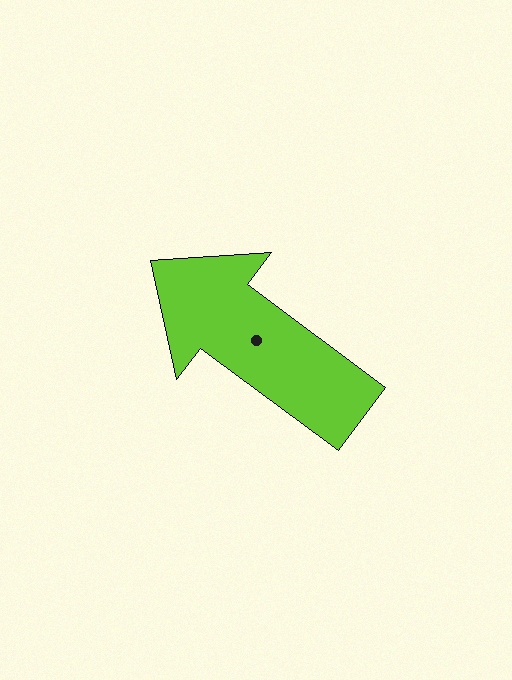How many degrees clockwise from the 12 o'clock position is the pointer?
Approximately 307 degrees.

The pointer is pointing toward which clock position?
Roughly 10 o'clock.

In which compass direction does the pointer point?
Northwest.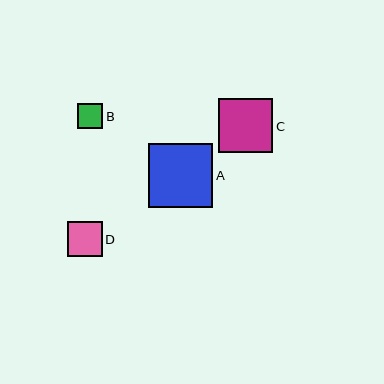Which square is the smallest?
Square B is the smallest with a size of approximately 25 pixels.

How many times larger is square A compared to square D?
Square A is approximately 1.8 times the size of square D.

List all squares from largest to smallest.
From largest to smallest: A, C, D, B.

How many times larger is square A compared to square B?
Square A is approximately 2.6 times the size of square B.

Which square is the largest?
Square A is the largest with a size of approximately 64 pixels.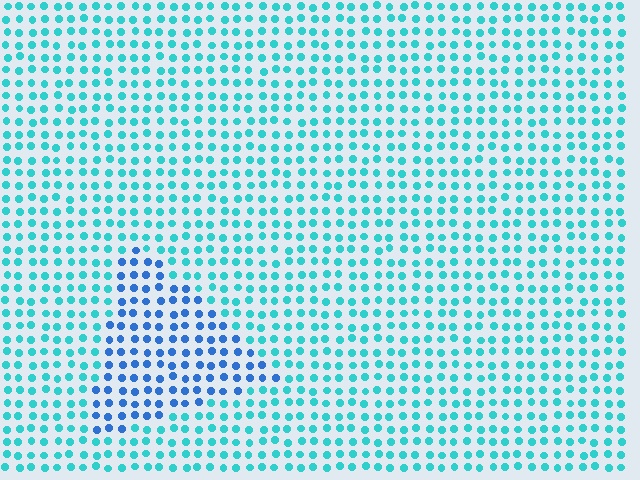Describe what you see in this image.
The image is filled with small cyan elements in a uniform arrangement. A triangle-shaped region is visible where the elements are tinted to a slightly different hue, forming a subtle color boundary.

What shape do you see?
I see a triangle.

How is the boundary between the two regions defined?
The boundary is defined purely by a slight shift in hue (about 37 degrees). Spacing, size, and orientation are identical on both sides.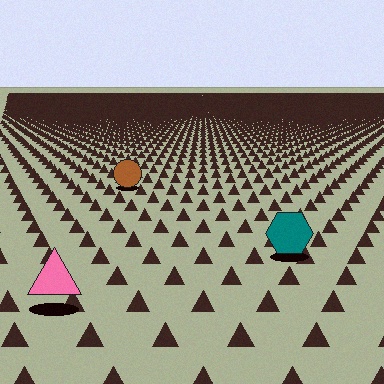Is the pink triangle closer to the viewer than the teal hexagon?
Yes. The pink triangle is closer — you can tell from the texture gradient: the ground texture is coarser near it.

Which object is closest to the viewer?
The pink triangle is closest. The texture marks near it are larger and more spread out.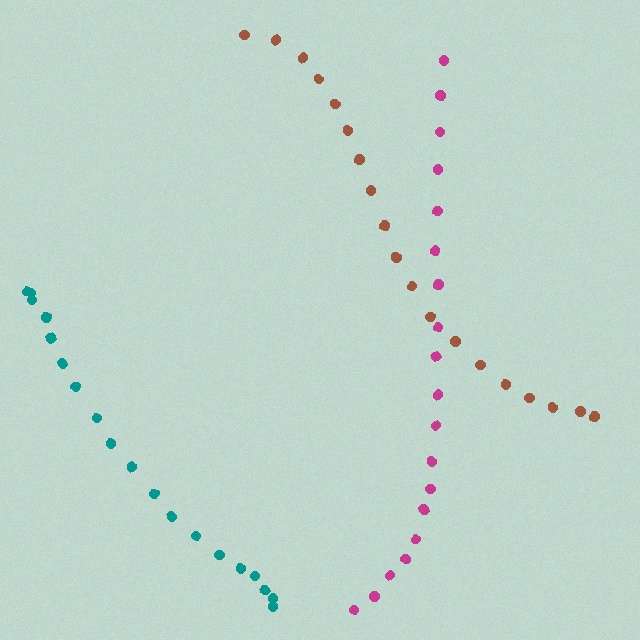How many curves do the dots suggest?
There are 3 distinct paths.